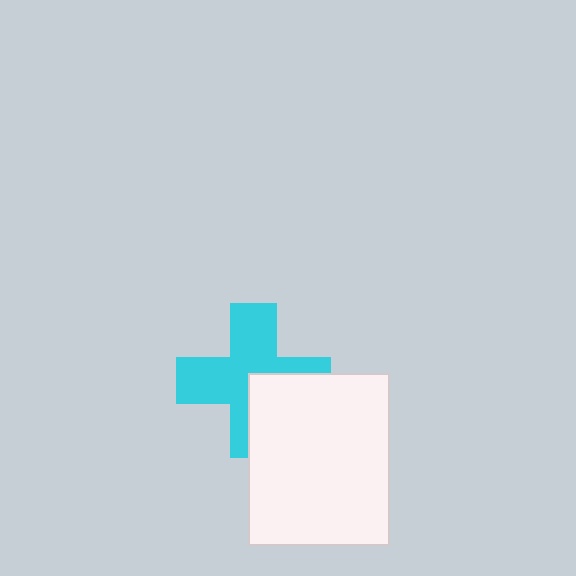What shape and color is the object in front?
The object in front is a white rectangle.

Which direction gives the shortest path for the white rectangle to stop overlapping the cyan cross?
Moving toward the lower-right gives the shortest separation.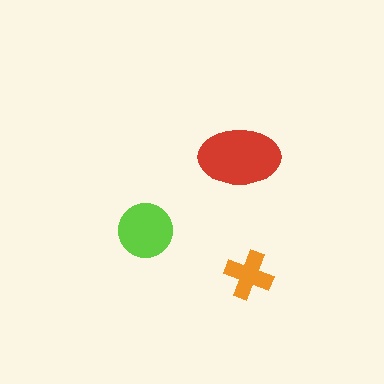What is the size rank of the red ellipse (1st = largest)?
1st.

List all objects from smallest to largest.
The orange cross, the lime circle, the red ellipse.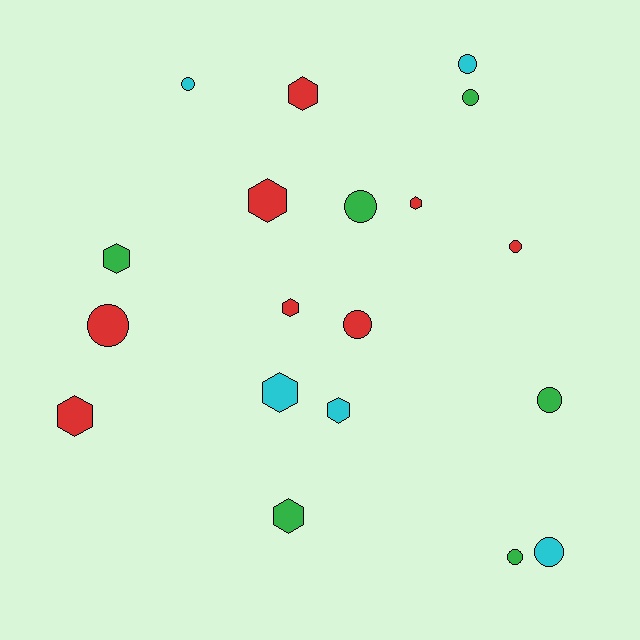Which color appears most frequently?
Red, with 8 objects.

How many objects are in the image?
There are 19 objects.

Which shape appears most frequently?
Circle, with 10 objects.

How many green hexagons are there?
There are 2 green hexagons.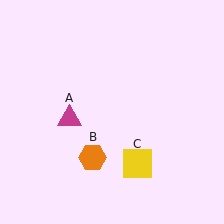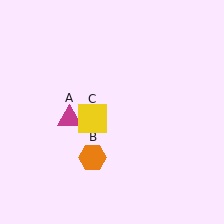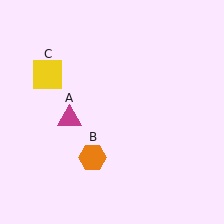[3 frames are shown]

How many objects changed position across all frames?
1 object changed position: yellow square (object C).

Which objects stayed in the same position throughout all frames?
Magenta triangle (object A) and orange hexagon (object B) remained stationary.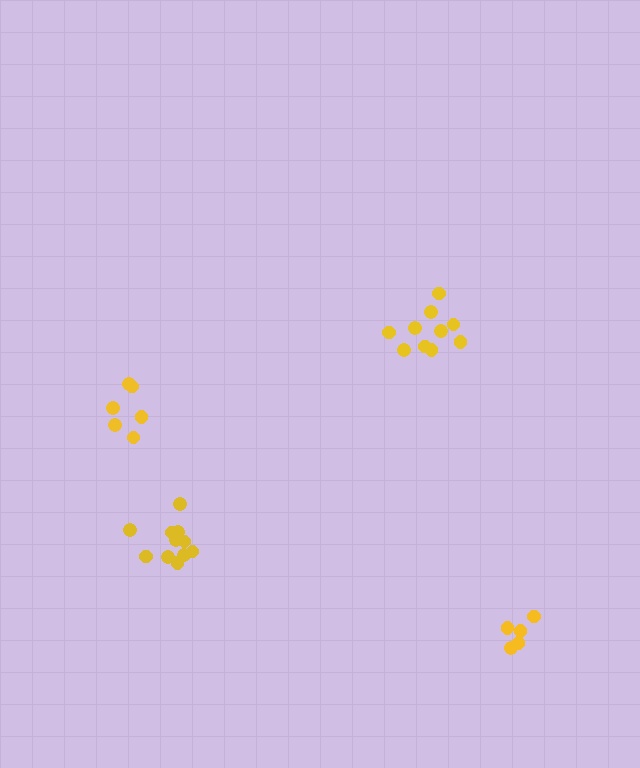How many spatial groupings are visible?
There are 4 spatial groupings.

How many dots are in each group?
Group 1: 11 dots, Group 2: 6 dots, Group 3: 10 dots, Group 4: 5 dots (32 total).